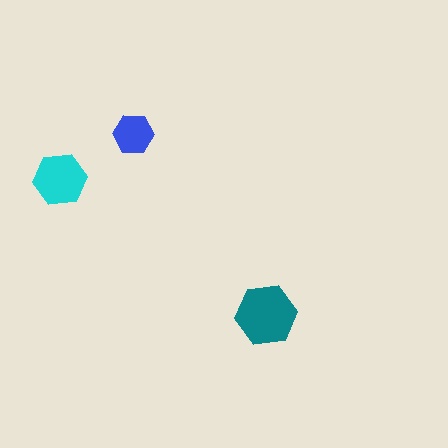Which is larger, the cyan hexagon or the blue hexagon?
The cyan one.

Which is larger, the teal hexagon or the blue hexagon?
The teal one.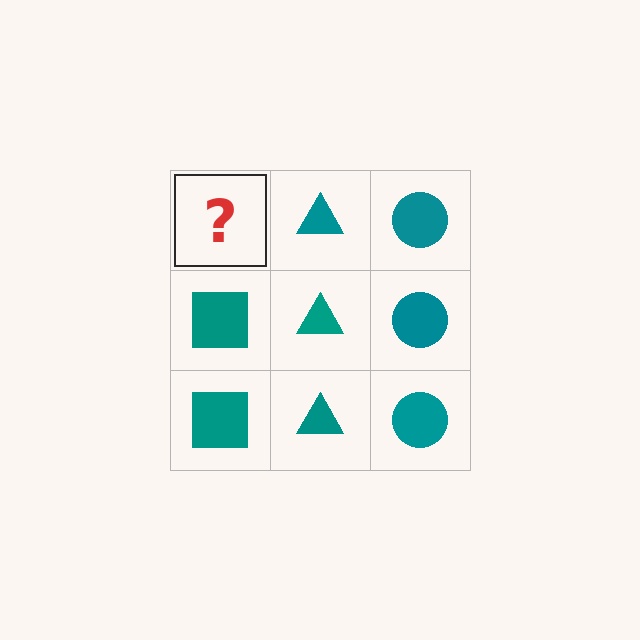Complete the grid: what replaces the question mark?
The question mark should be replaced with a teal square.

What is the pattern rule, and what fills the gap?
The rule is that each column has a consistent shape. The gap should be filled with a teal square.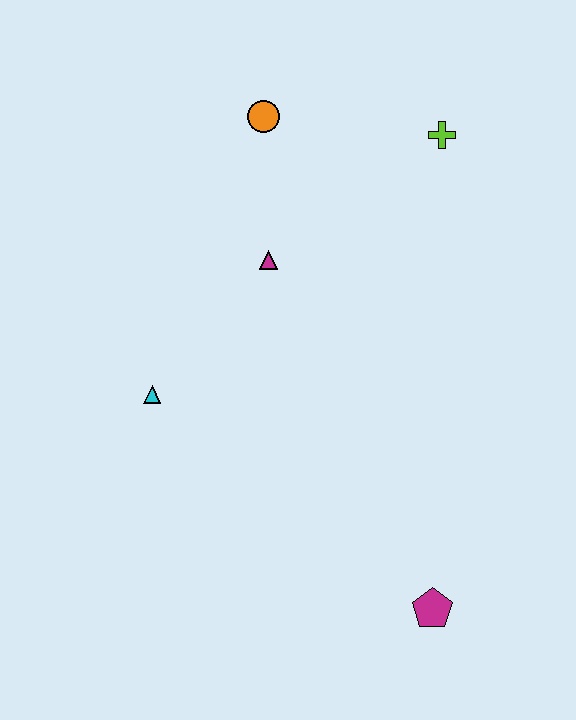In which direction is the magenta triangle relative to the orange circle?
The magenta triangle is below the orange circle.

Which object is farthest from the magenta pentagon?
The orange circle is farthest from the magenta pentagon.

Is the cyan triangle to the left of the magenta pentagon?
Yes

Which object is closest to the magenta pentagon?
The cyan triangle is closest to the magenta pentagon.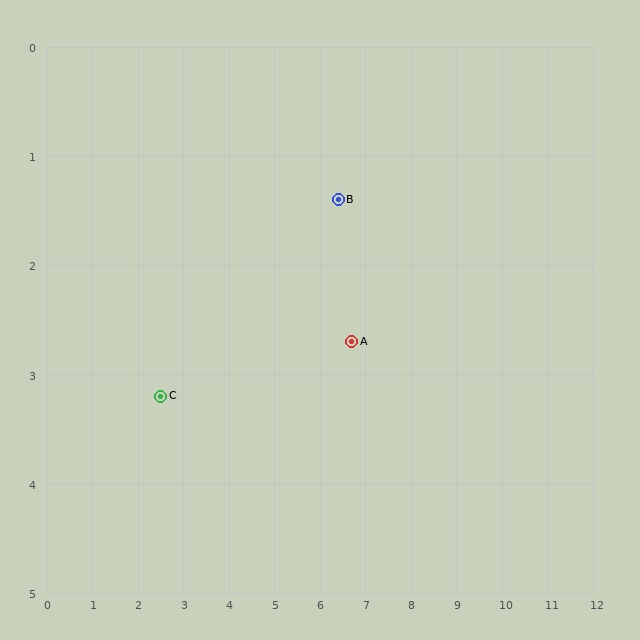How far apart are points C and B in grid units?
Points C and B are about 4.3 grid units apart.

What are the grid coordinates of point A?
Point A is at approximately (6.7, 2.7).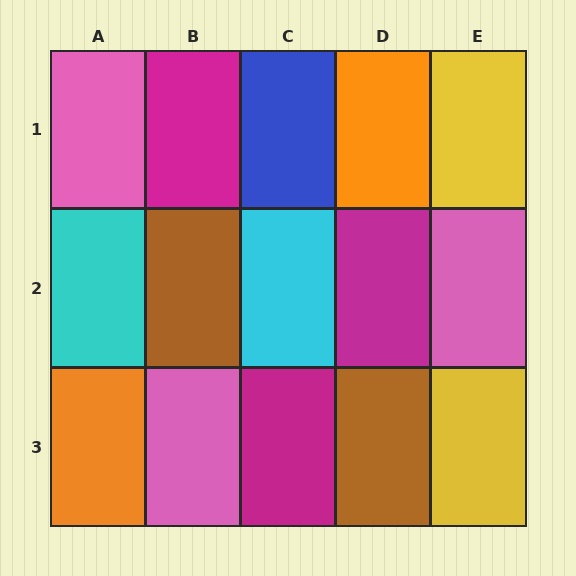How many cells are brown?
2 cells are brown.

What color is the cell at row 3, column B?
Pink.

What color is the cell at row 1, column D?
Orange.